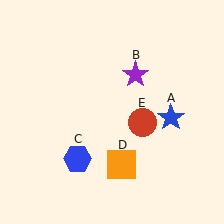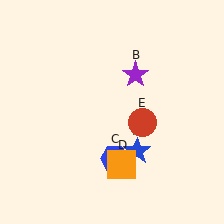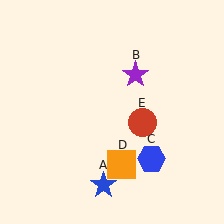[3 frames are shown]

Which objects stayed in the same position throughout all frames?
Purple star (object B) and orange square (object D) and red circle (object E) remained stationary.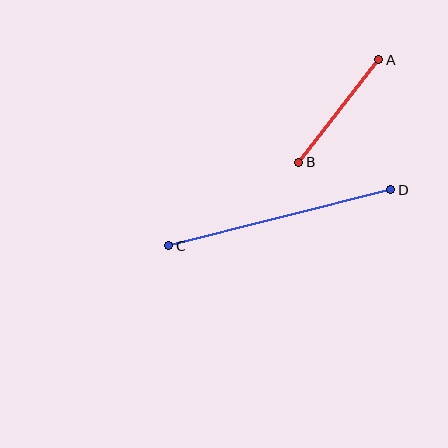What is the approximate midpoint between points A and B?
The midpoint is at approximately (339, 111) pixels.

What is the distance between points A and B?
The distance is approximately 130 pixels.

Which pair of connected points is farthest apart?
Points C and D are farthest apart.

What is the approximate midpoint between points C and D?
The midpoint is at approximately (280, 218) pixels.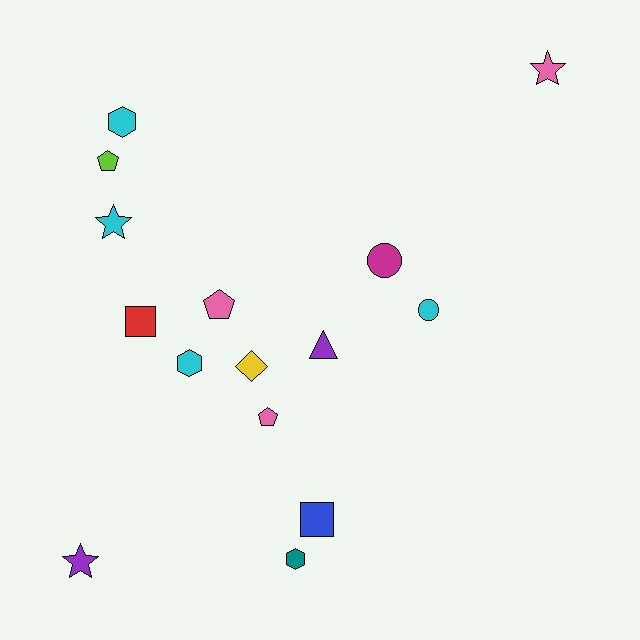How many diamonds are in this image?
There is 1 diamond.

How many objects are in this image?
There are 15 objects.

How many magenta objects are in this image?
There is 1 magenta object.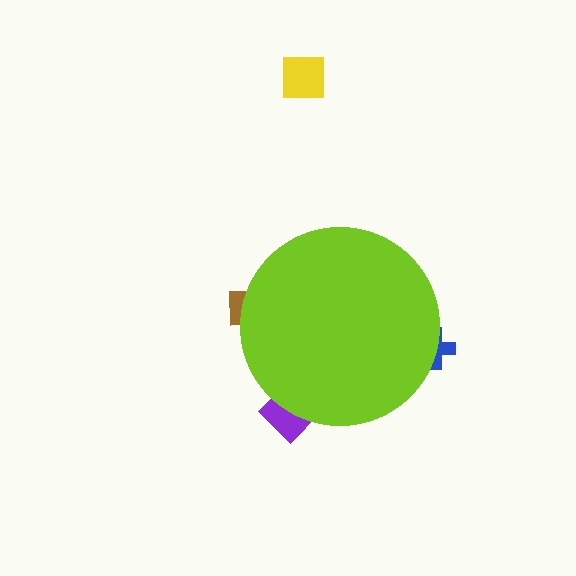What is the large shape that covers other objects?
A lime circle.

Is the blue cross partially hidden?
Yes, the blue cross is partially hidden behind the lime circle.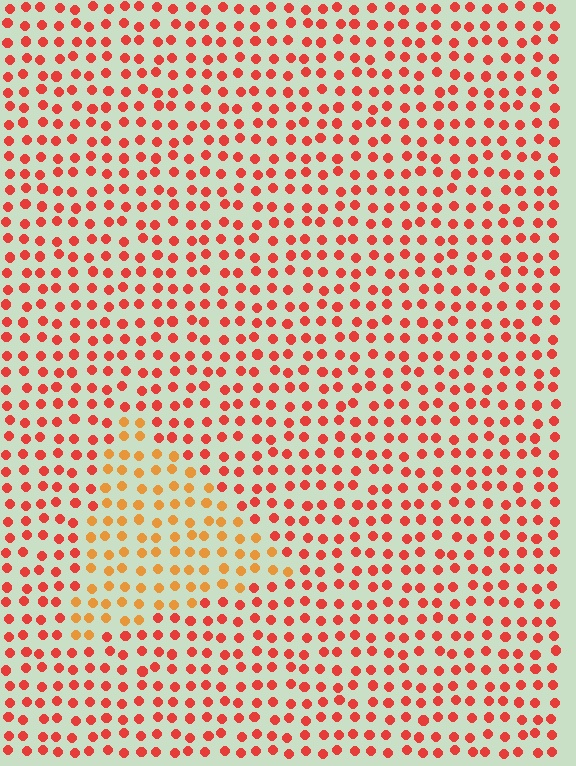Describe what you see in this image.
The image is filled with small red elements in a uniform arrangement. A triangle-shaped region is visible where the elements are tinted to a slightly different hue, forming a subtle color boundary.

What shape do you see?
I see a triangle.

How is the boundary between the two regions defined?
The boundary is defined purely by a slight shift in hue (about 31 degrees). Spacing, size, and orientation are identical on both sides.